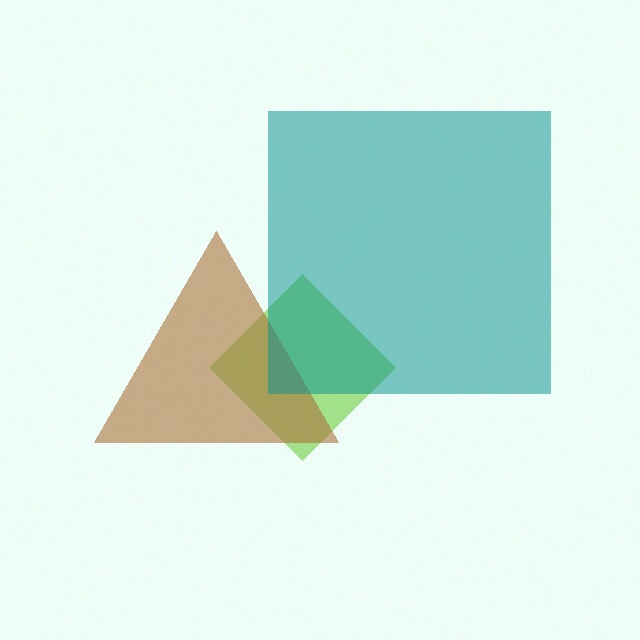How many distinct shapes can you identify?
There are 3 distinct shapes: a lime diamond, a brown triangle, a teal square.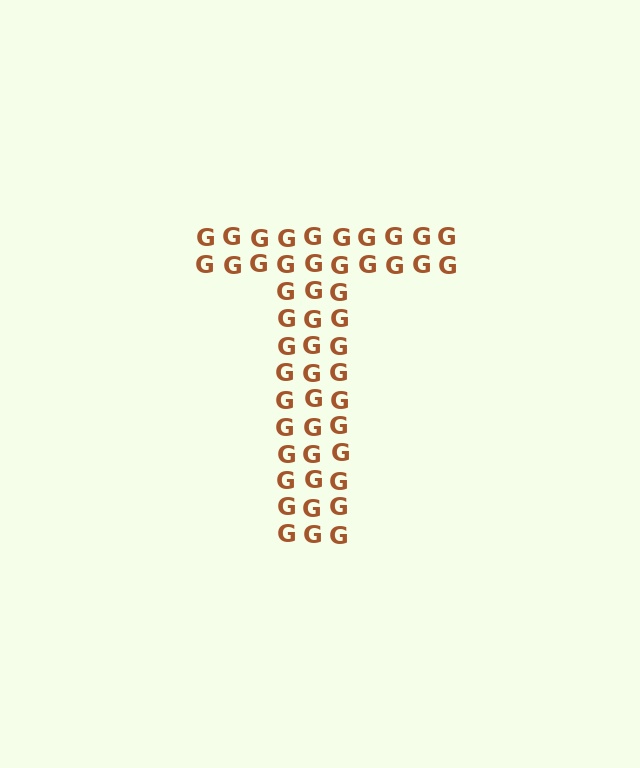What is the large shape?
The large shape is the letter T.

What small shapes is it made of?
It is made of small letter G's.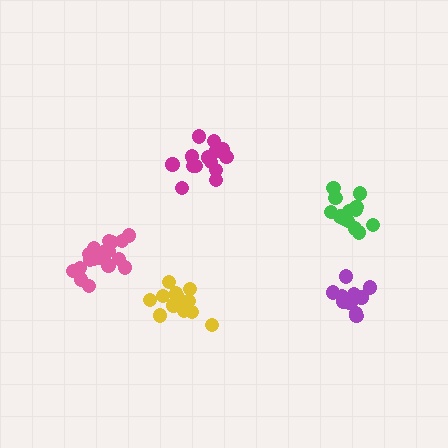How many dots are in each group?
Group 1: 14 dots, Group 2: 18 dots, Group 3: 13 dots, Group 4: 13 dots, Group 5: 14 dots (72 total).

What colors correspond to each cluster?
The clusters are colored: green, pink, yellow, purple, magenta.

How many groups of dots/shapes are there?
There are 5 groups.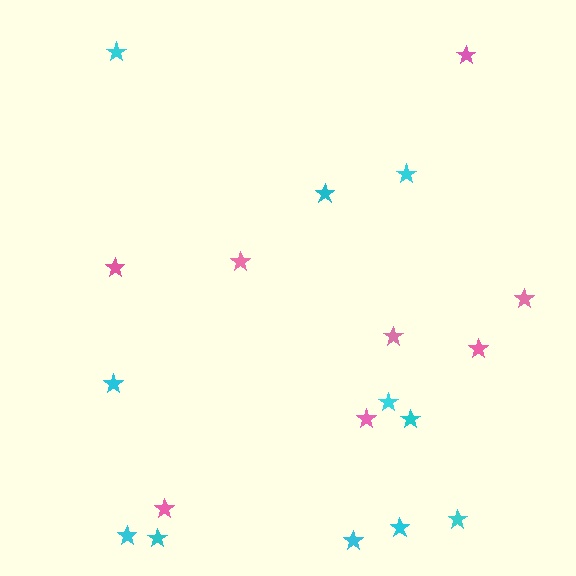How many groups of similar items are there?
There are 2 groups: one group of pink stars (8) and one group of cyan stars (11).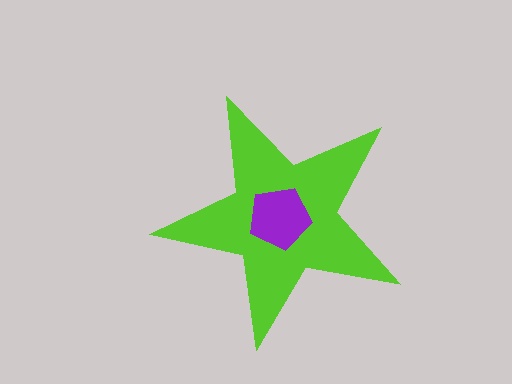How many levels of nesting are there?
2.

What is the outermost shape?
The lime star.